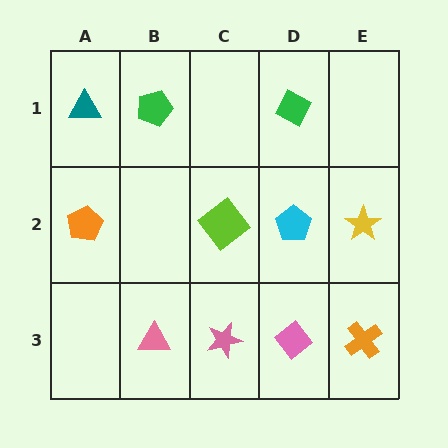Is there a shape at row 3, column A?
No, that cell is empty.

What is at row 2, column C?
A lime diamond.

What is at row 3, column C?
A pink star.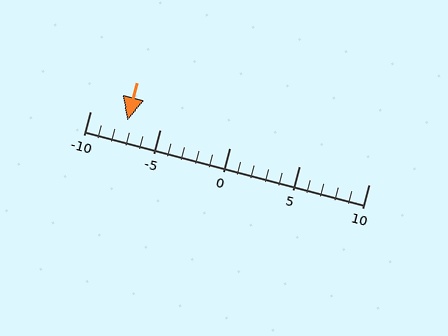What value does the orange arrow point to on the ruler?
The orange arrow points to approximately -7.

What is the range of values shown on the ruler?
The ruler shows values from -10 to 10.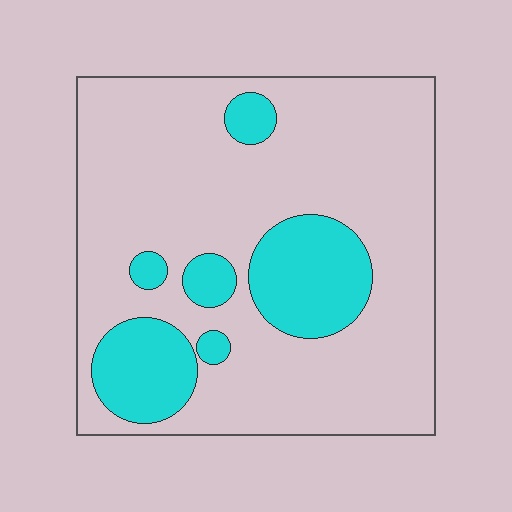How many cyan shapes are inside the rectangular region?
6.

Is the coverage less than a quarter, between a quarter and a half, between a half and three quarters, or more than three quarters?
Less than a quarter.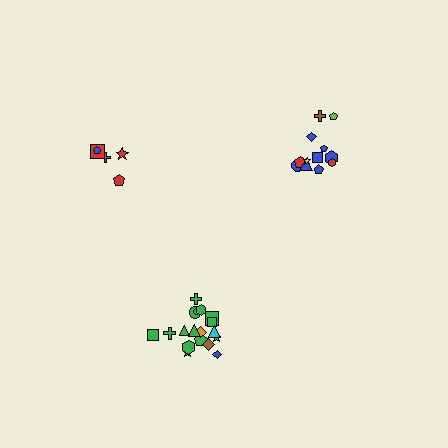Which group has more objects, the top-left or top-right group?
The top-right group.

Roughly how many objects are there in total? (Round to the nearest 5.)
Roughly 35 objects in total.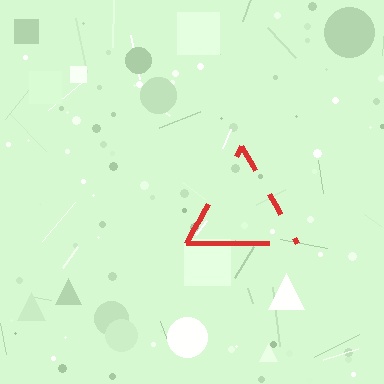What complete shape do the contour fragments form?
The contour fragments form a triangle.